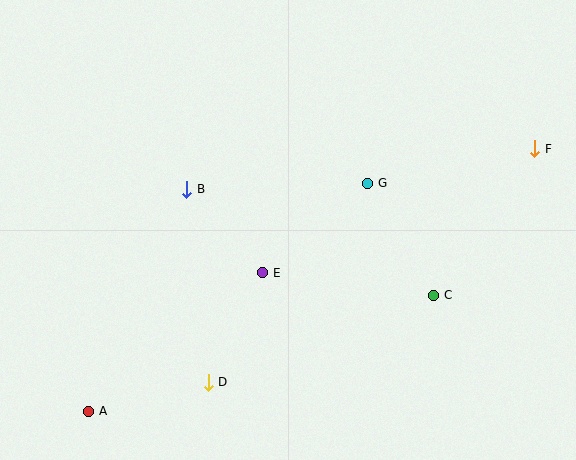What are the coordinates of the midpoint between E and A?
The midpoint between E and A is at (176, 342).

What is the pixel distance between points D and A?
The distance between D and A is 123 pixels.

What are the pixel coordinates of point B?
Point B is at (187, 189).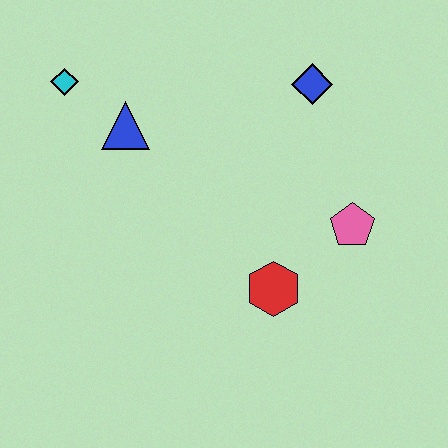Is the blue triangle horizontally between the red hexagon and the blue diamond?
No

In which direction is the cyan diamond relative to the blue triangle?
The cyan diamond is to the left of the blue triangle.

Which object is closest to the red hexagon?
The pink pentagon is closest to the red hexagon.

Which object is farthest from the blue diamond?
The cyan diamond is farthest from the blue diamond.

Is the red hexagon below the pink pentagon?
Yes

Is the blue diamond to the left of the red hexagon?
No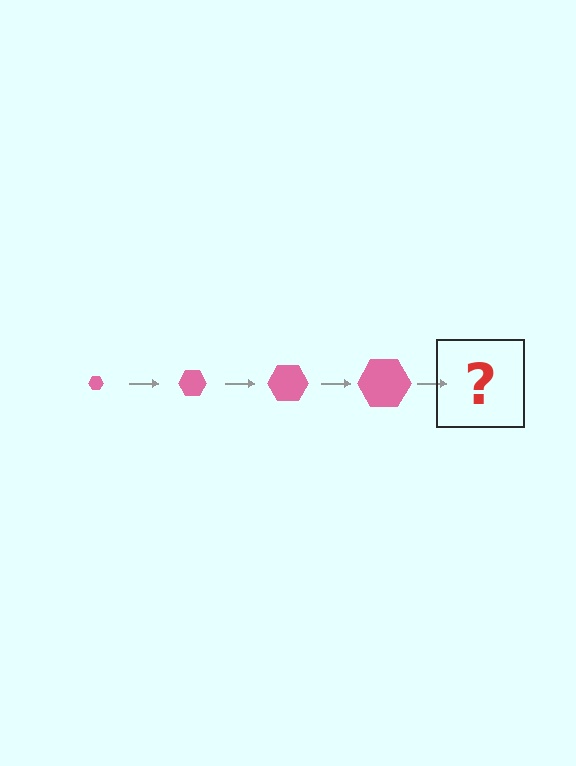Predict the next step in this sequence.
The next step is a pink hexagon, larger than the previous one.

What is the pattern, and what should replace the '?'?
The pattern is that the hexagon gets progressively larger each step. The '?' should be a pink hexagon, larger than the previous one.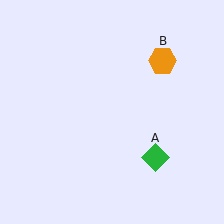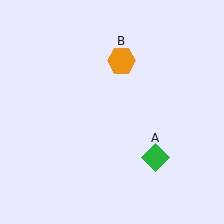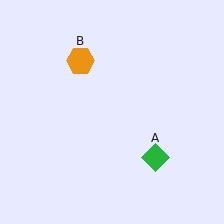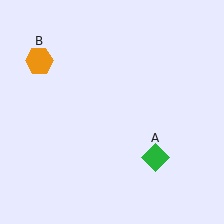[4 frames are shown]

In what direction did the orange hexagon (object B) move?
The orange hexagon (object B) moved left.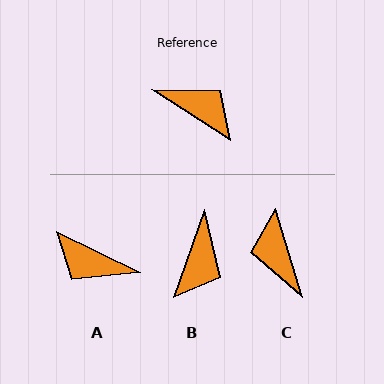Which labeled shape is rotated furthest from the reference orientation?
A, about 173 degrees away.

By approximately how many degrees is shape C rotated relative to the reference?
Approximately 140 degrees counter-clockwise.